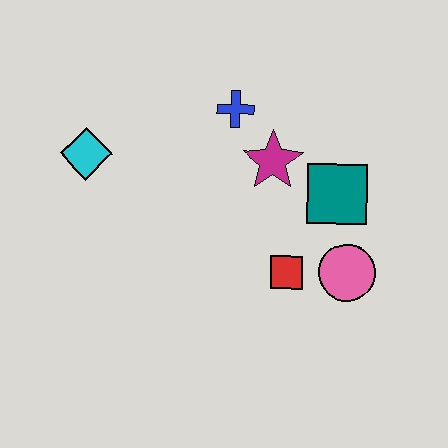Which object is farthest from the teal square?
The cyan diamond is farthest from the teal square.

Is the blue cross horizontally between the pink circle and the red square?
No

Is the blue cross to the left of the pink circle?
Yes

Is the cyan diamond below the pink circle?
No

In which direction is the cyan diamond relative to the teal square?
The cyan diamond is to the left of the teal square.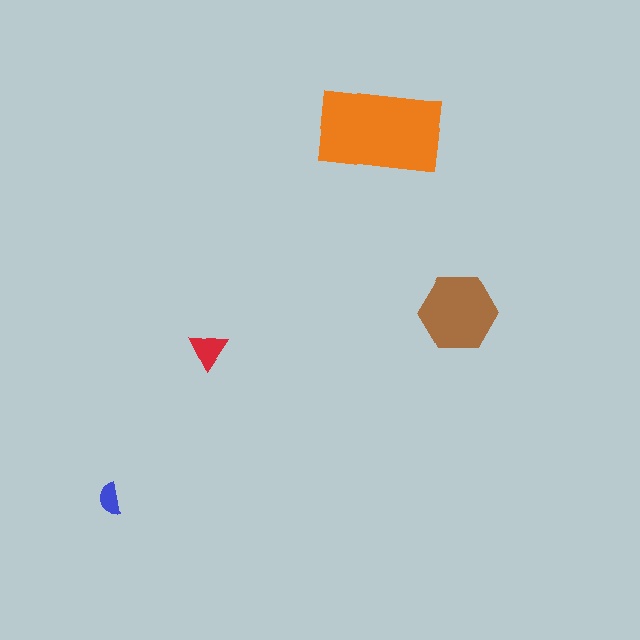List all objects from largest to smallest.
The orange rectangle, the brown hexagon, the red triangle, the blue semicircle.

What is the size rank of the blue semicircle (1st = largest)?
4th.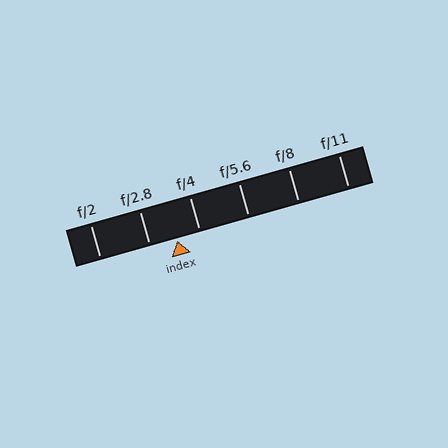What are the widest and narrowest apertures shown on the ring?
The widest aperture shown is f/2 and the narrowest is f/11.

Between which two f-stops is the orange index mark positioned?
The index mark is between f/2.8 and f/4.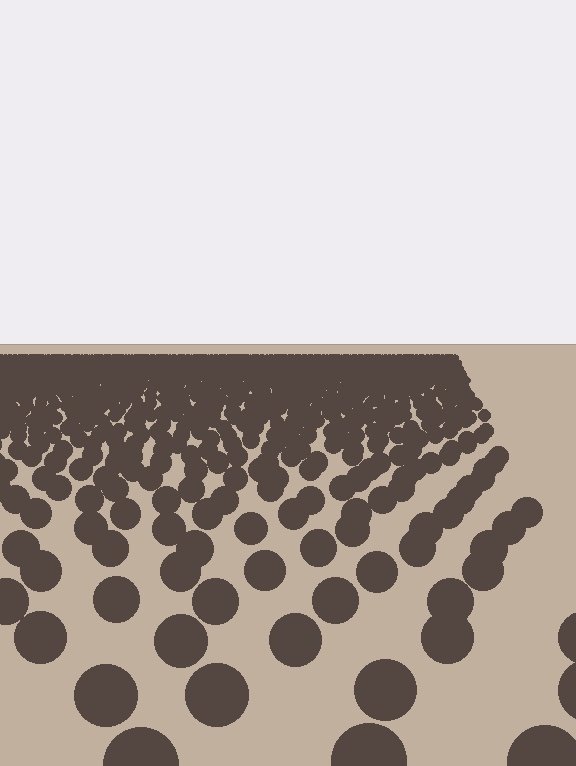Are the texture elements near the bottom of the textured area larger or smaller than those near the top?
Larger. Near the bottom, elements are closer to the viewer and appear at a bigger on-screen size.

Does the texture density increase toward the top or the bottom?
Density increases toward the top.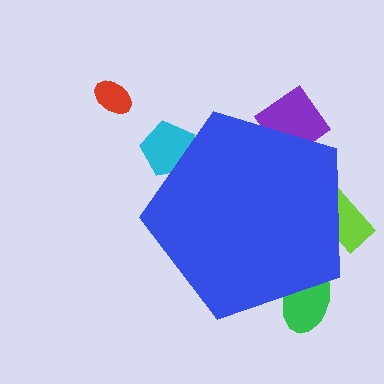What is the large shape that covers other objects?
A blue pentagon.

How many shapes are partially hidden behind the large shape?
4 shapes are partially hidden.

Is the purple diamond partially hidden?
Yes, the purple diamond is partially hidden behind the blue pentagon.